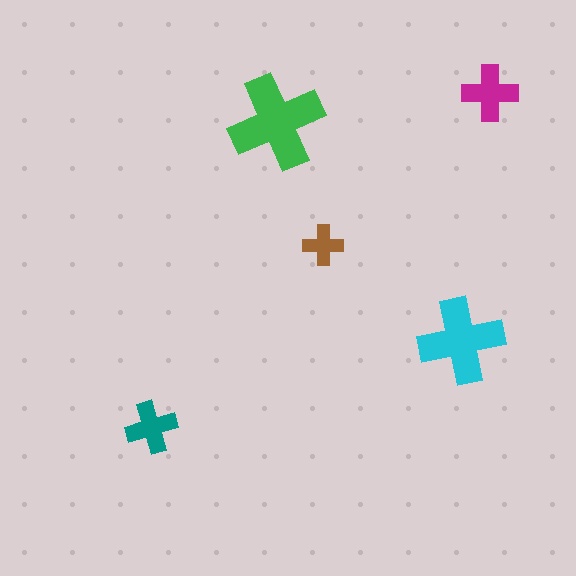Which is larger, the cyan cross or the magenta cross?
The cyan one.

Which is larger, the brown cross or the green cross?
The green one.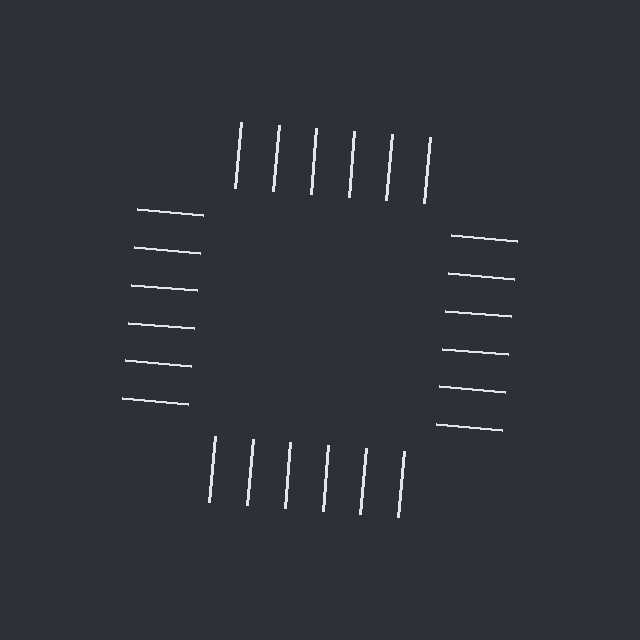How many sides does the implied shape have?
4 sides — the line-ends trace a square.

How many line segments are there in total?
24 — 6 along each of the 4 edges.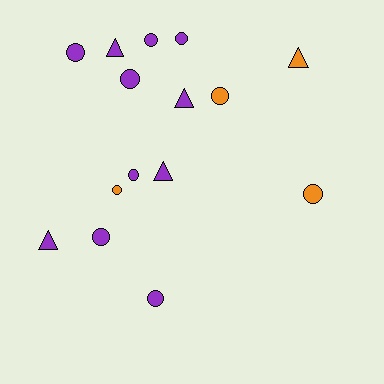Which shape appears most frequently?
Circle, with 10 objects.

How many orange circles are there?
There are 3 orange circles.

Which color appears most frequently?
Purple, with 11 objects.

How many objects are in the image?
There are 15 objects.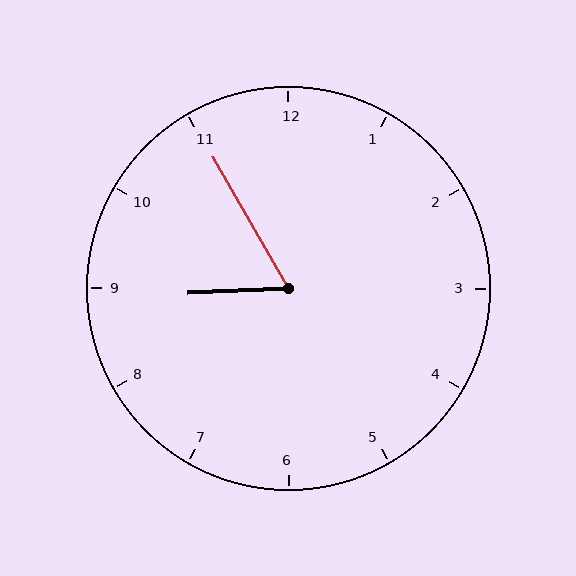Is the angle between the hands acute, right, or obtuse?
It is acute.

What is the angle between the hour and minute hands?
Approximately 62 degrees.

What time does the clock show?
8:55.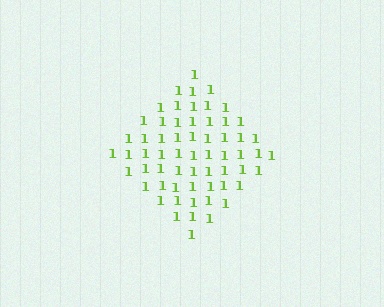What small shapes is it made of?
It is made of small digit 1's.